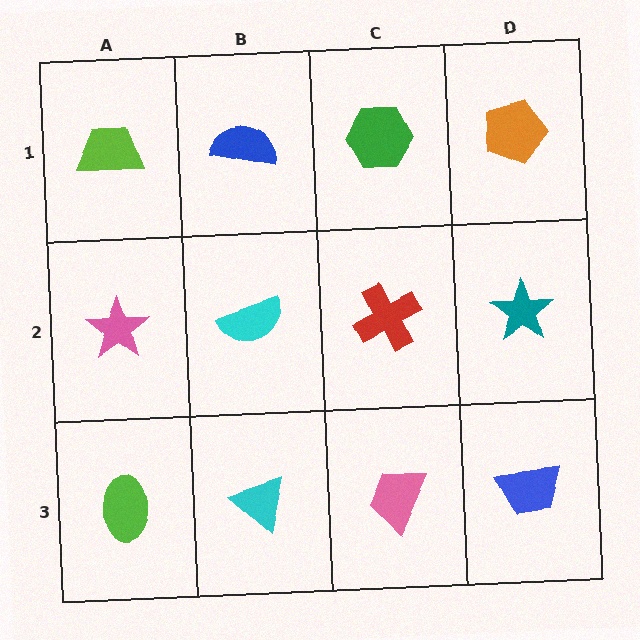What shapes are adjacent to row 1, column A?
A pink star (row 2, column A), a blue semicircle (row 1, column B).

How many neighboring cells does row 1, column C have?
3.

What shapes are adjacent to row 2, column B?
A blue semicircle (row 1, column B), a cyan triangle (row 3, column B), a pink star (row 2, column A), a red cross (row 2, column C).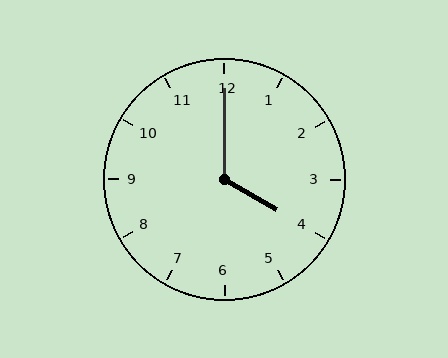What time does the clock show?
4:00.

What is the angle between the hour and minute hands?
Approximately 120 degrees.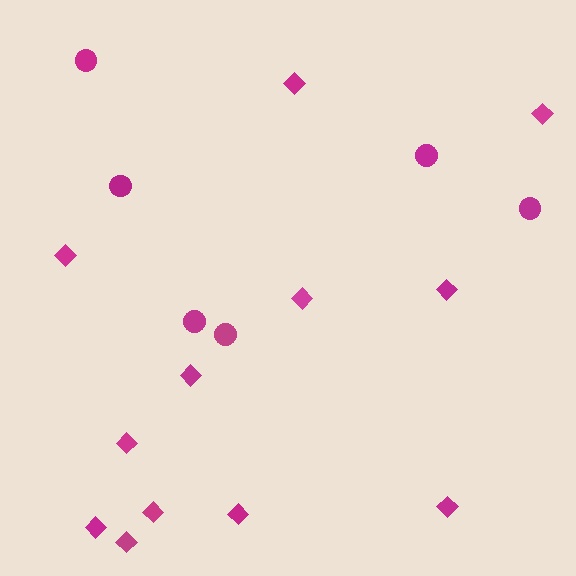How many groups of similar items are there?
There are 2 groups: one group of diamonds (12) and one group of circles (6).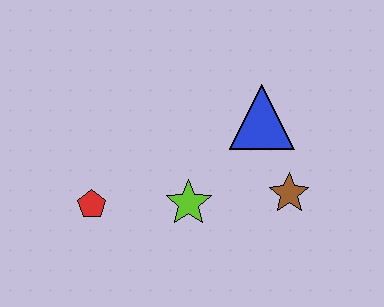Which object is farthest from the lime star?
The blue triangle is farthest from the lime star.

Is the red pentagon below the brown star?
Yes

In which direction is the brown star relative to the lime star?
The brown star is to the right of the lime star.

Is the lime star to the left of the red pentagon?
No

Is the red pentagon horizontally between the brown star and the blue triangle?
No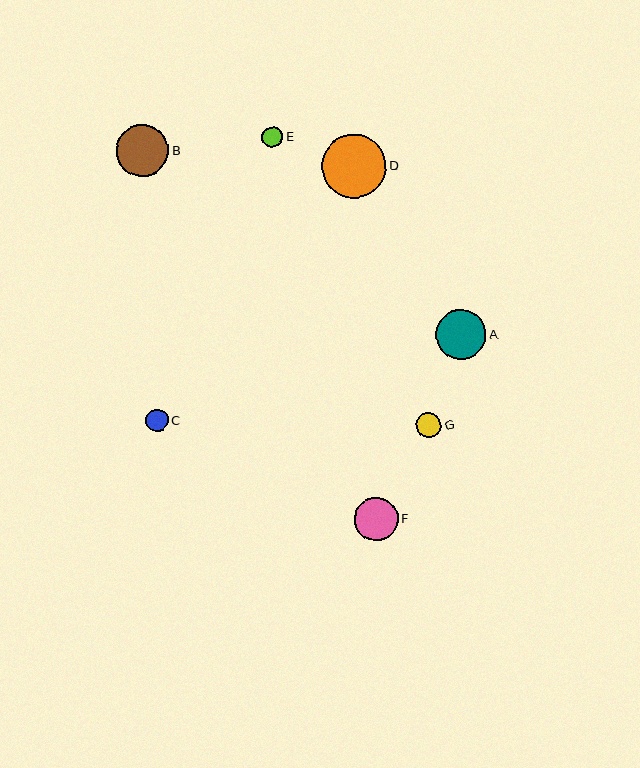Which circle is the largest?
Circle D is the largest with a size of approximately 64 pixels.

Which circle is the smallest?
Circle E is the smallest with a size of approximately 21 pixels.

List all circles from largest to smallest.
From largest to smallest: D, B, A, F, G, C, E.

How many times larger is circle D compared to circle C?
Circle D is approximately 2.8 times the size of circle C.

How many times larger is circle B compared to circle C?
Circle B is approximately 2.3 times the size of circle C.